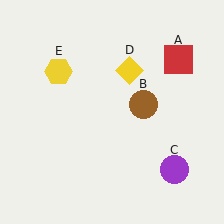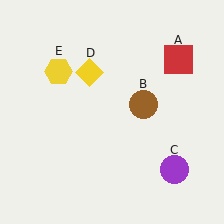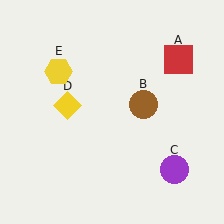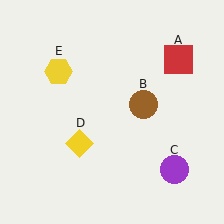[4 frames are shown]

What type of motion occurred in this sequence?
The yellow diamond (object D) rotated counterclockwise around the center of the scene.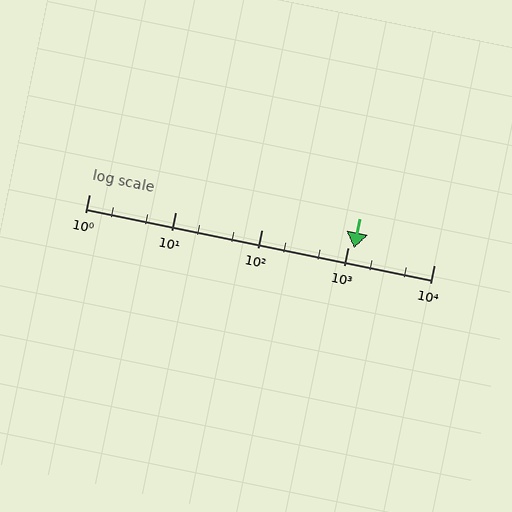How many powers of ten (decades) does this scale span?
The scale spans 4 decades, from 1 to 10000.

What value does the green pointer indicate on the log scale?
The pointer indicates approximately 1200.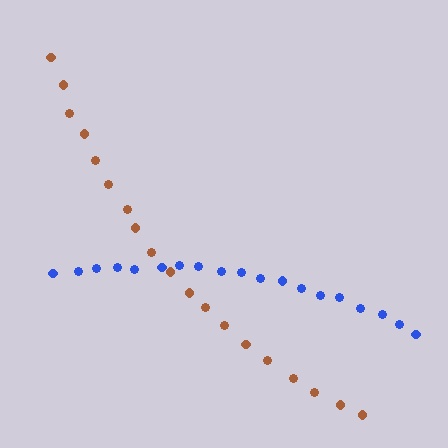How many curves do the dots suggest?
There are 2 distinct paths.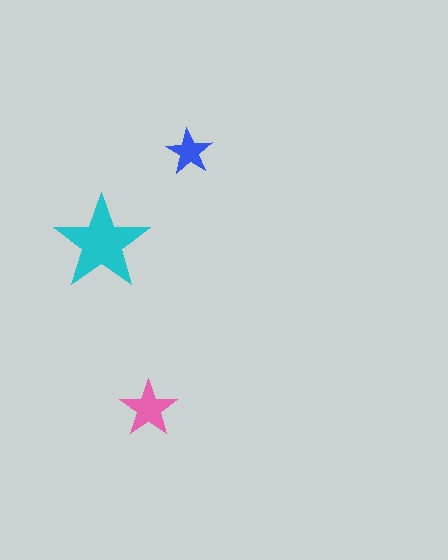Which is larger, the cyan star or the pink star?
The cyan one.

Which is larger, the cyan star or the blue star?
The cyan one.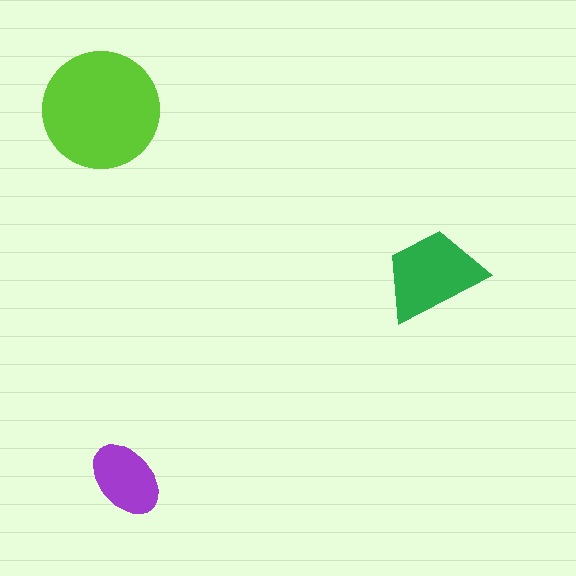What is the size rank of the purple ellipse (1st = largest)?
3rd.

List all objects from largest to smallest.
The lime circle, the green trapezoid, the purple ellipse.